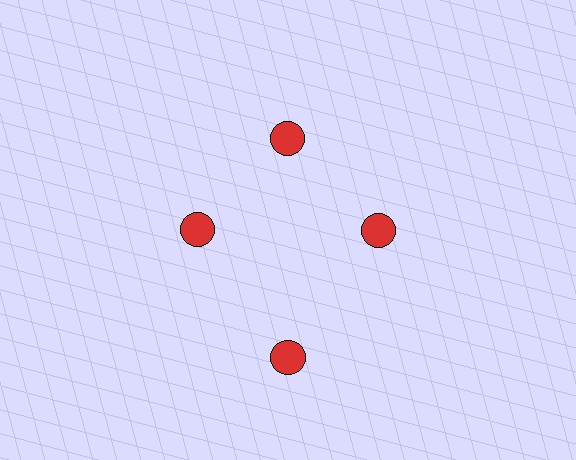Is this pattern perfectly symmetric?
No. The 4 red circles are arranged in a ring, but one element near the 6 o'clock position is pushed outward from the center, breaking the 4-fold rotational symmetry.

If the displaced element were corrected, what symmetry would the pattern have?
It would have 4-fold rotational symmetry — the pattern would map onto itself every 90 degrees.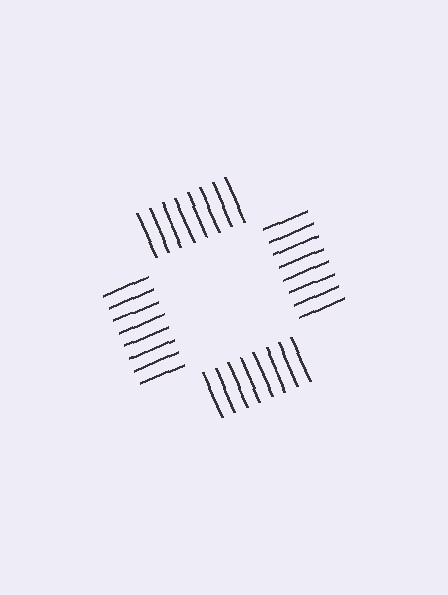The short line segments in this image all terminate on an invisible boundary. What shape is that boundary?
An illusory square — the line segments terminate on its edges but no continuous stroke is drawn.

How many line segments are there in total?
32 — 8 along each of the 4 edges.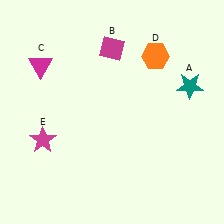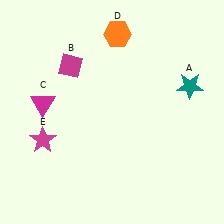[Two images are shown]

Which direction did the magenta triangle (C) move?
The magenta triangle (C) moved down.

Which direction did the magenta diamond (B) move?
The magenta diamond (B) moved left.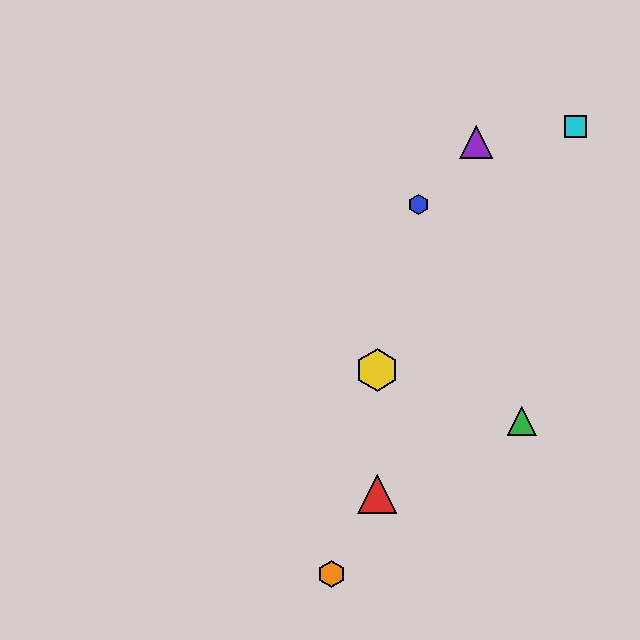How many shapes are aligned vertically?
2 shapes (the red triangle, the yellow hexagon) are aligned vertically.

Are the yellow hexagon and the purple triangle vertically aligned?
No, the yellow hexagon is at x≈377 and the purple triangle is at x≈476.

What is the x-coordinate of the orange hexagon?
The orange hexagon is at x≈331.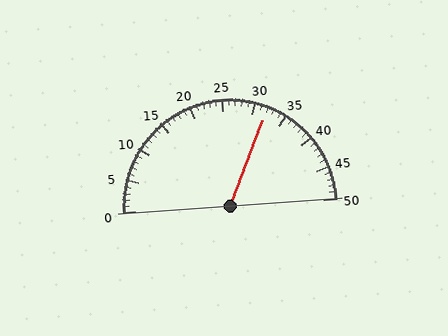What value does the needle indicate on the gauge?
The needle indicates approximately 32.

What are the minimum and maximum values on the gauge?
The gauge ranges from 0 to 50.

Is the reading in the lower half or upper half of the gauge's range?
The reading is in the upper half of the range (0 to 50).